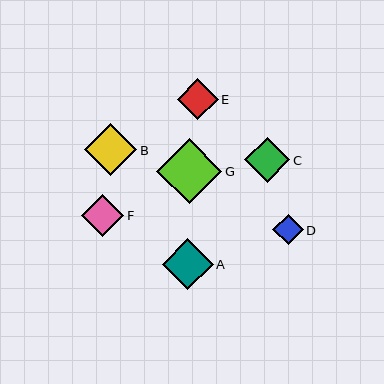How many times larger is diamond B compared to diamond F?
Diamond B is approximately 1.2 times the size of diamond F.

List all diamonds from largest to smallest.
From largest to smallest: G, B, A, C, F, E, D.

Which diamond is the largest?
Diamond G is the largest with a size of approximately 65 pixels.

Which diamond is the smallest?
Diamond D is the smallest with a size of approximately 31 pixels.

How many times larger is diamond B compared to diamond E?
Diamond B is approximately 1.3 times the size of diamond E.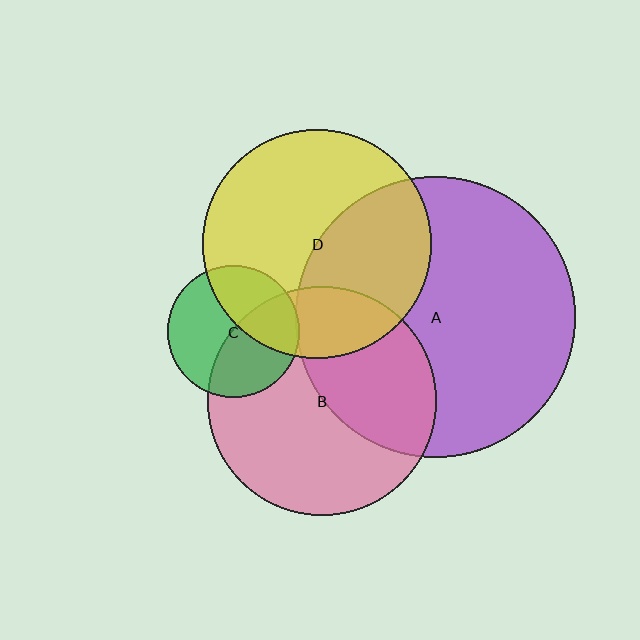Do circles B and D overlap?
Yes.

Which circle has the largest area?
Circle A (purple).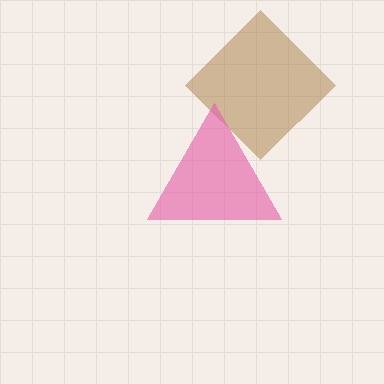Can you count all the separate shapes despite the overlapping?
Yes, there are 2 separate shapes.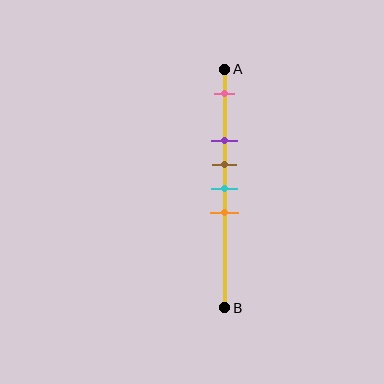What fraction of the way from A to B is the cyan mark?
The cyan mark is approximately 50% (0.5) of the way from A to B.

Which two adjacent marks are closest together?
The brown and cyan marks are the closest adjacent pair.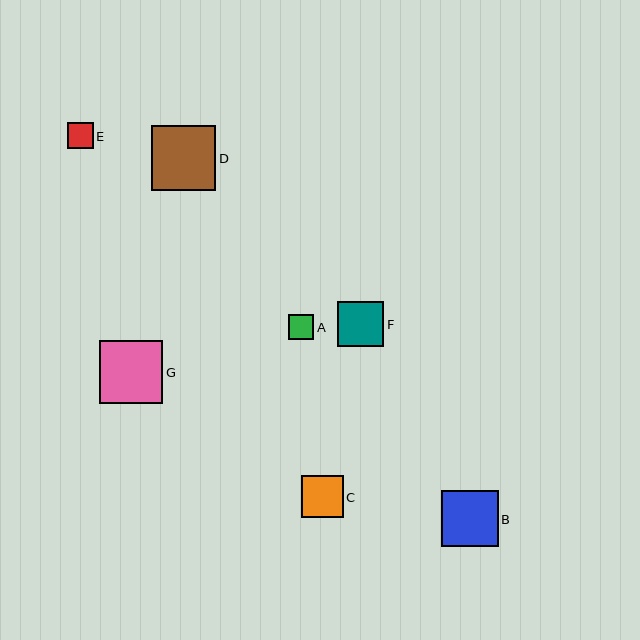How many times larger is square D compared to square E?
Square D is approximately 2.5 times the size of square E.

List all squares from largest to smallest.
From largest to smallest: D, G, B, F, C, E, A.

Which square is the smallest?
Square A is the smallest with a size of approximately 25 pixels.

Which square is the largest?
Square D is the largest with a size of approximately 65 pixels.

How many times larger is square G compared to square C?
Square G is approximately 1.5 times the size of square C.